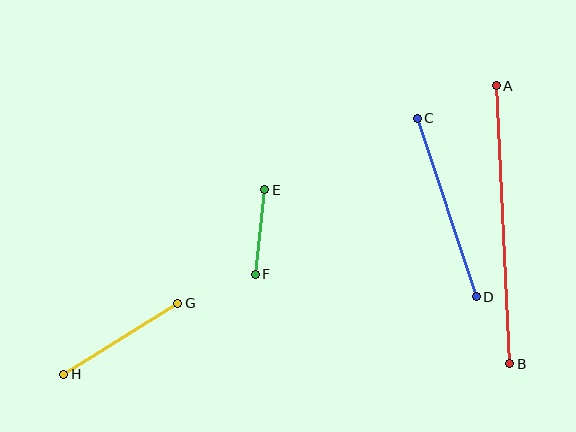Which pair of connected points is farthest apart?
Points A and B are farthest apart.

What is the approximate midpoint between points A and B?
The midpoint is at approximately (503, 225) pixels.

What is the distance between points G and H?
The distance is approximately 134 pixels.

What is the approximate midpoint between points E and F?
The midpoint is at approximately (260, 232) pixels.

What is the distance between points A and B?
The distance is approximately 278 pixels.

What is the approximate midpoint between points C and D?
The midpoint is at approximately (447, 208) pixels.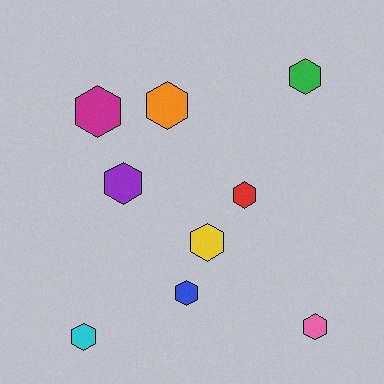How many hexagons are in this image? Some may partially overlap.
There are 9 hexagons.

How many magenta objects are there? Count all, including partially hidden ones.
There is 1 magenta object.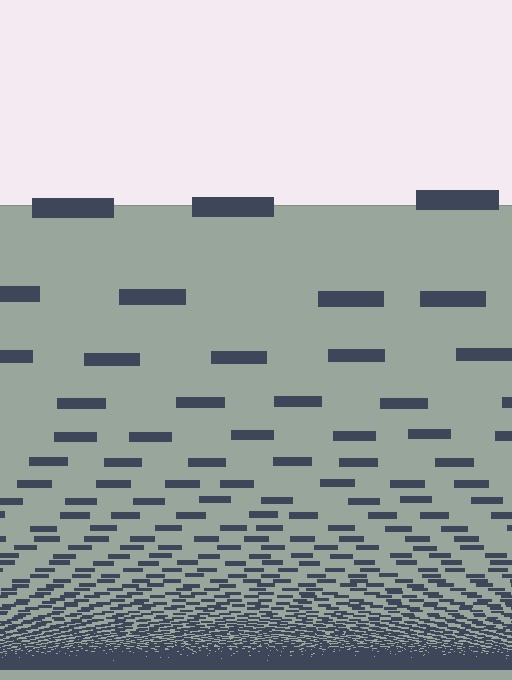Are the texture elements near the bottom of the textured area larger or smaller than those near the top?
Smaller. The gradient is inverted — elements near the bottom are smaller and denser.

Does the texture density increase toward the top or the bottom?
Density increases toward the bottom.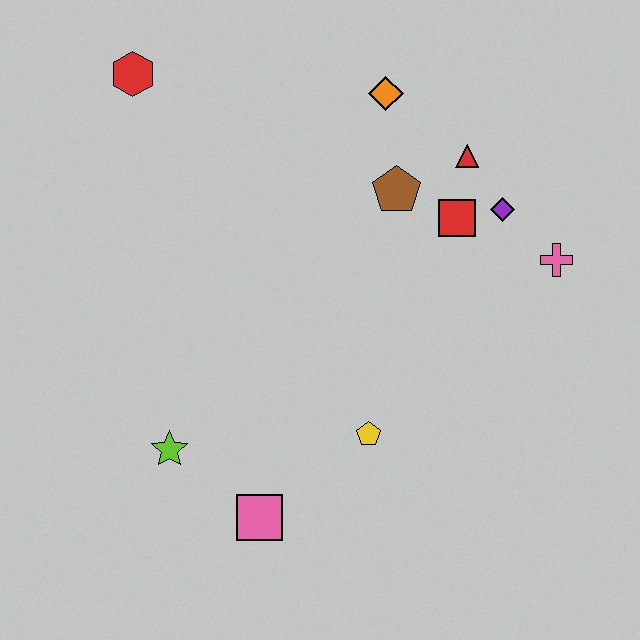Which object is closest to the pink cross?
The purple diamond is closest to the pink cross.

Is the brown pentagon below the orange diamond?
Yes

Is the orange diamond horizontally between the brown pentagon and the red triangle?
No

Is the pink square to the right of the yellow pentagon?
No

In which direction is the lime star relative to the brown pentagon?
The lime star is below the brown pentagon.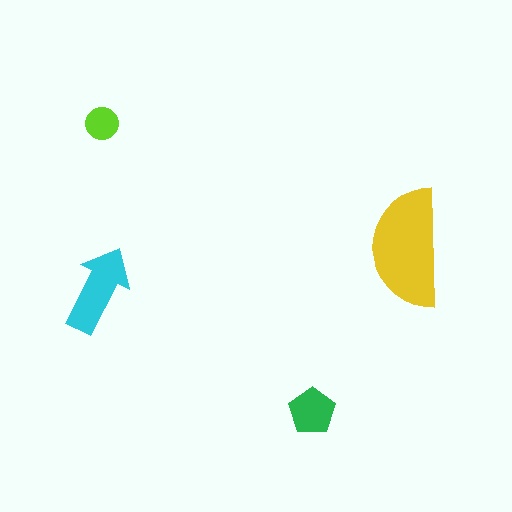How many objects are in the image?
There are 4 objects in the image.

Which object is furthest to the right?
The yellow semicircle is rightmost.